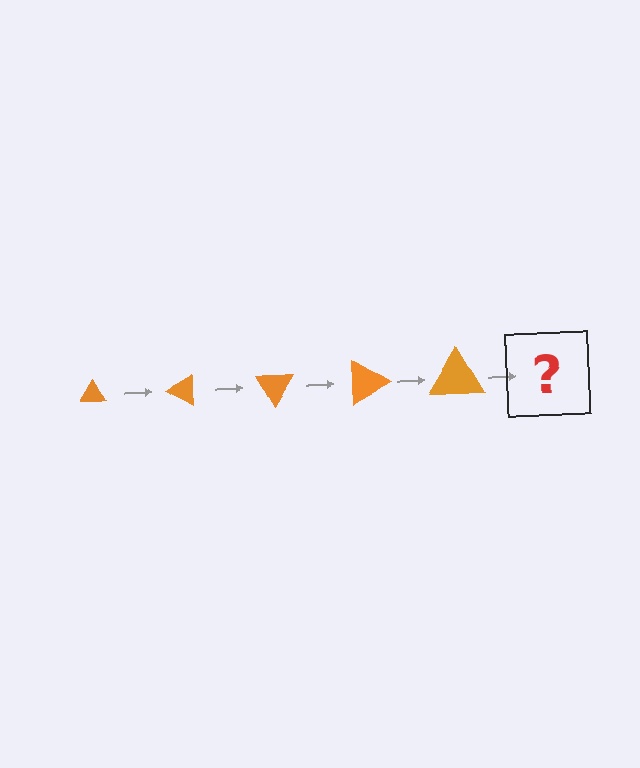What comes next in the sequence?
The next element should be a triangle, larger than the previous one and rotated 150 degrees from the start.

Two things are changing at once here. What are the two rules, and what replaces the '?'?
The two rules are that the triangle grows larger each step and it rotates 30 degrees each step. The '?' should be a triangle, larger than the previous one and rotated 150 degrees from the start.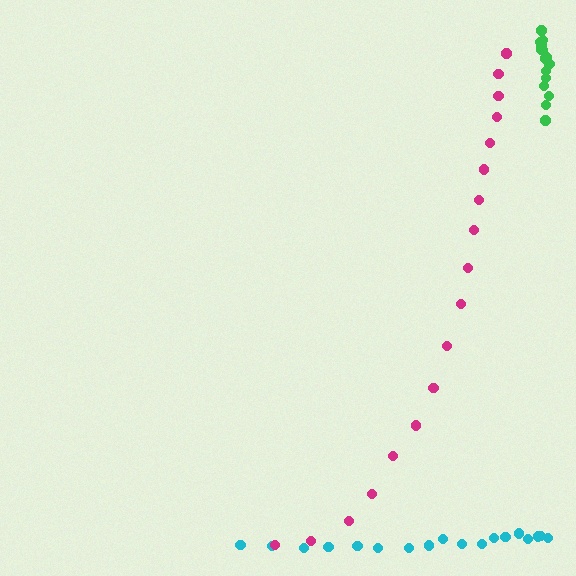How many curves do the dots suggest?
There are 3 distinct paths.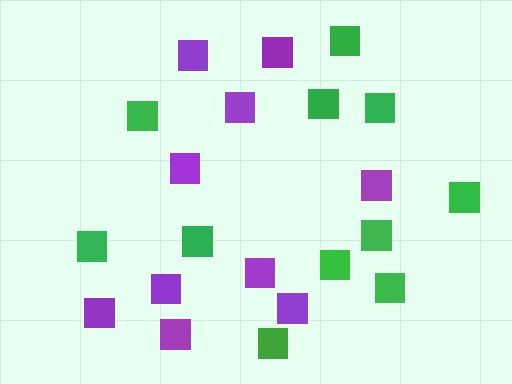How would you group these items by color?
There are 2 groups: one group of green squares (11) and one group of purple squares (10).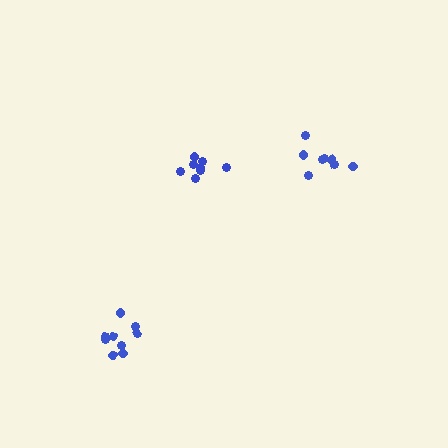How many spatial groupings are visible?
There are 3 spatial groupings.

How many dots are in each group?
Group 1: 8 dots, Group 2: 9 dots, Group 3: 8 dots (25 total).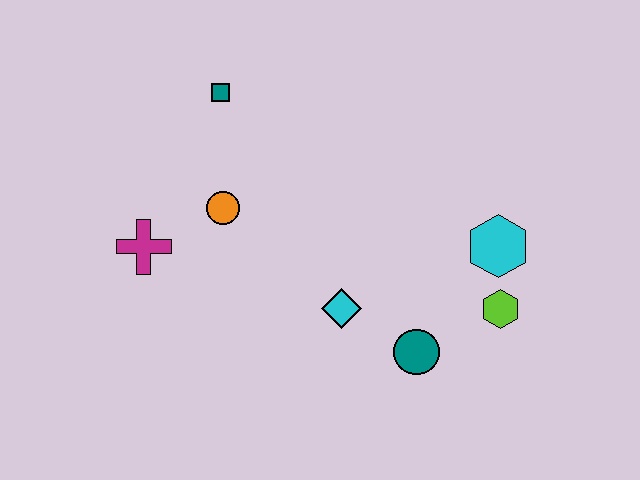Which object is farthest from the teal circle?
The teal square is farthest from the teal circle.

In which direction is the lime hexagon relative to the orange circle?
The lime hexagon is to the right of the orange circle.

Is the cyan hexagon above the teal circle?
Yes